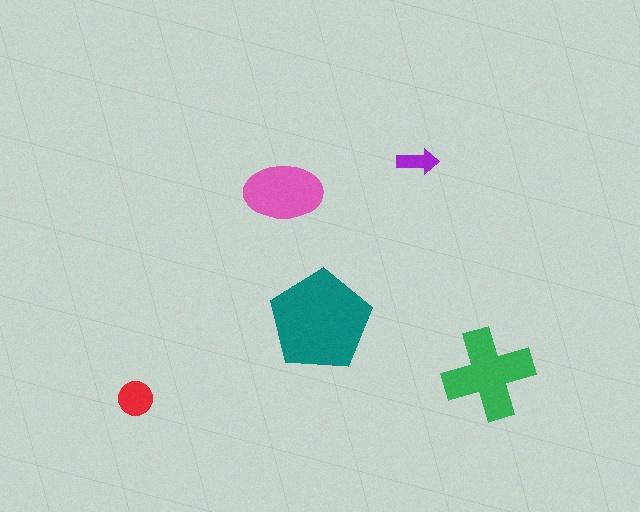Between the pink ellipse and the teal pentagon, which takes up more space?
The teal pentagon.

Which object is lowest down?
The red circle is bottommost.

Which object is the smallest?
The purple arrow.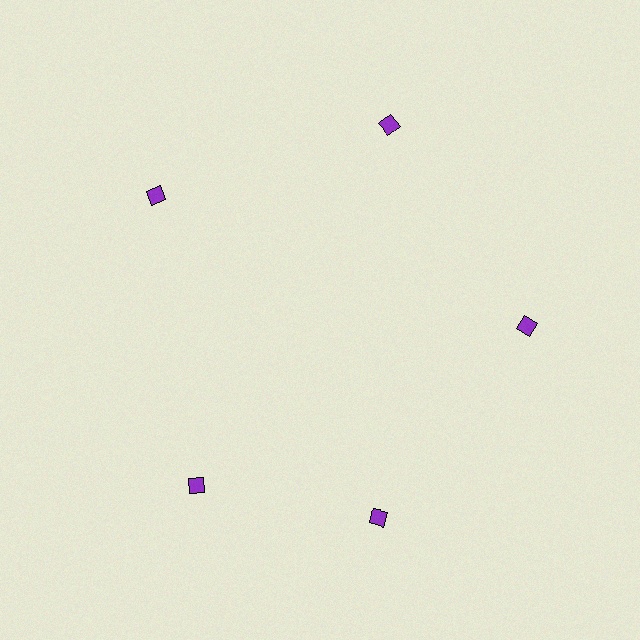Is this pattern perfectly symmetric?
No. The 5 purple diamonds are arranged in a ring, but one element near the 8 o'clock position is rotated out of alignment along the ring, breaking the 5-fold rotational symmetry.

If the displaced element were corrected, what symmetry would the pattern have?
It would have 5-fold rotational symmetry — the pattern would map onto itself every 72 degrees.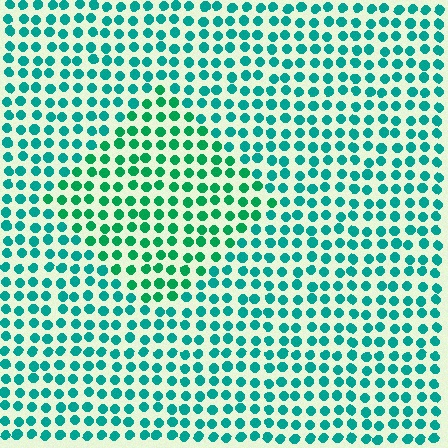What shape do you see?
I see a diamond.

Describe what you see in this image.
The image is filled with small teal elements in a uniform arrangement. A diamond-shaped region is visible where the elements are tinted to a slightly different hue, forming a subtle color boundary.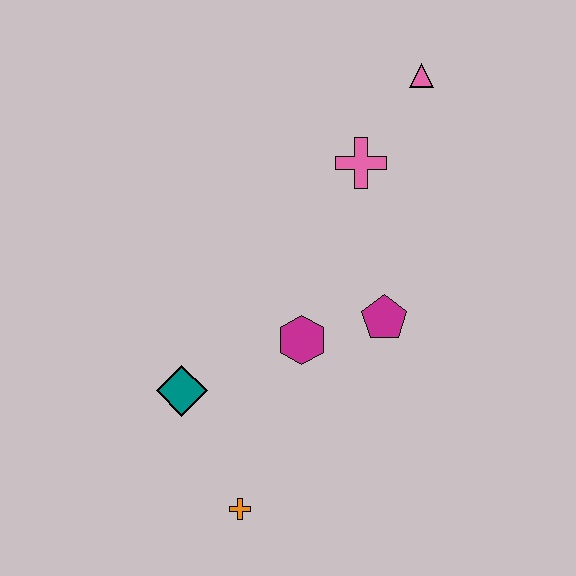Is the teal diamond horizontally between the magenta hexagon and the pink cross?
No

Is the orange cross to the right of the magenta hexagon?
No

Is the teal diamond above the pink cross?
No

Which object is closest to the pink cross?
The pink triangle is closest to the pink cross.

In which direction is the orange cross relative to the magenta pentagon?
The orange cross is below the magenta pentagon.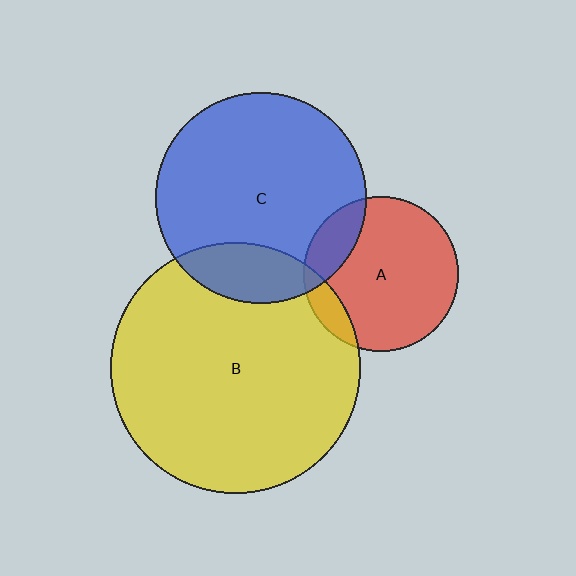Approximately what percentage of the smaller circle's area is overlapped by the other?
Approximately 10%.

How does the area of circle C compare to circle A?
Approximately 1.9 times.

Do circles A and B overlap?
Yes.